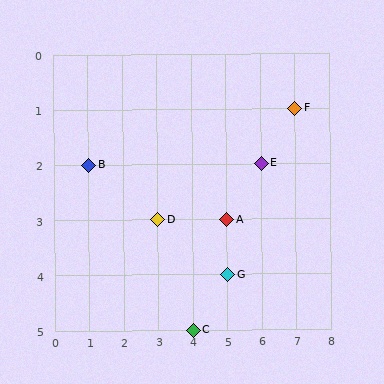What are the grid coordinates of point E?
Point E is at grid coordinates (6, 2).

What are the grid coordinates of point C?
Point C is at grid coordinates (4, 5).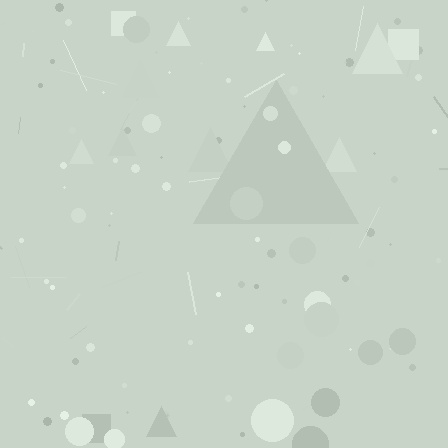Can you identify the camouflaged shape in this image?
The camouflaged shape is a triangle.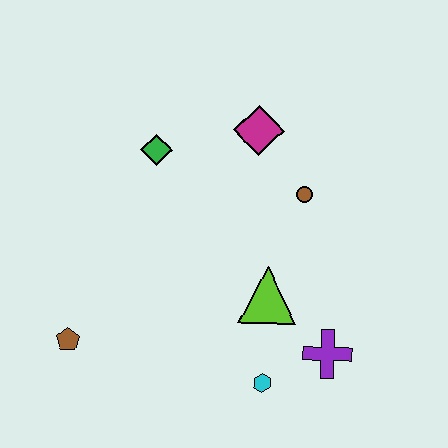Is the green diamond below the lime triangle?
No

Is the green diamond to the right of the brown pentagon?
Yes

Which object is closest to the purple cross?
The cyan hexagon is closest to the purple cross.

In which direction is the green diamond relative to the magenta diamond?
The green diamond is to the left of the magenta diamond.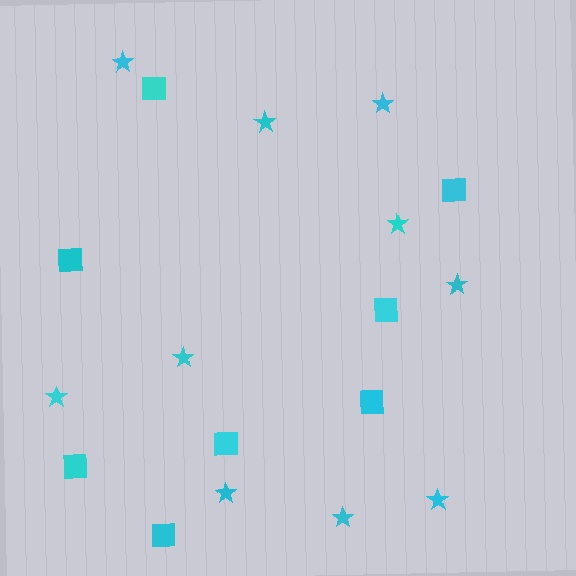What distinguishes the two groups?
There are 2 groups: one group of squares (8) and one group of stars (10).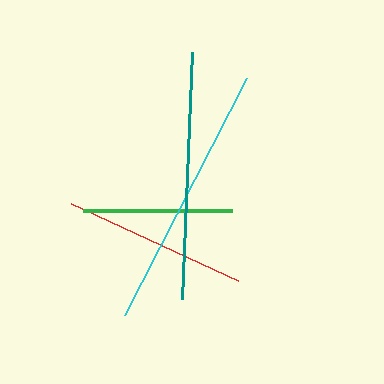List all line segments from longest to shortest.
From longest to shortest: cyan, teal, red, green.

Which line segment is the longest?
The cyan line is the longest at approximately 266 pixels.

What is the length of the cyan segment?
The cyan segment is approximately 266 pixels long.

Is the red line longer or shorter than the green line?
The red line is longer than the green line.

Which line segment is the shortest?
The green line is the shortest at approximately 150 pixels.